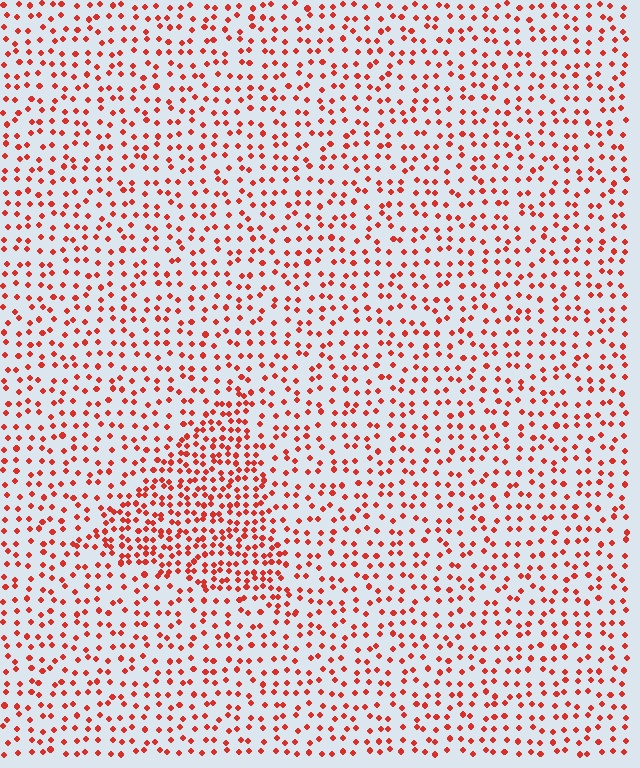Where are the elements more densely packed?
The elements are more densely packed inside the triangle boundary.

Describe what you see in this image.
The image contains small red elements arranged at two different densities. A triangle-shaped region is visible where the elements are more densely packed than the surrounding area.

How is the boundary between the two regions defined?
The boundary is defined by a change in element density (approximately 2.0x ratio). All elements are the same color, size, and shape.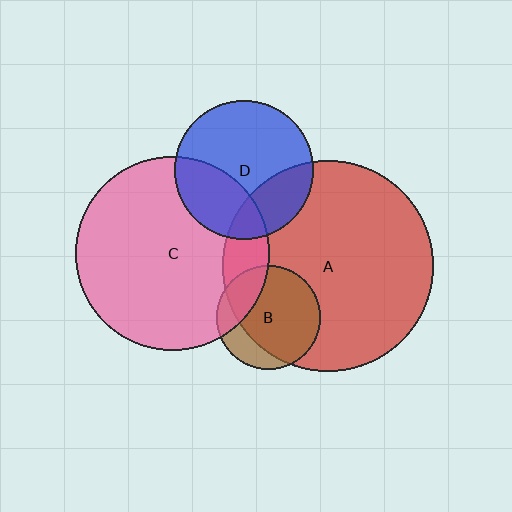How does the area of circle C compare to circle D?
Approximately 1.9 times.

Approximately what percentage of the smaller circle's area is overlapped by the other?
Approximately 25%.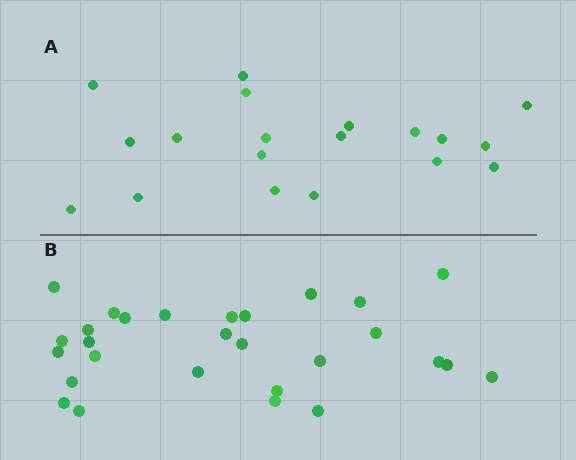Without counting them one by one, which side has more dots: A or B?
Region B (the bottom region) has more dots.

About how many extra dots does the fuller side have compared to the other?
Region B has roughly 8 or so more dots than region A.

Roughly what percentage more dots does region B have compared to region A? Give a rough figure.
About 45% more.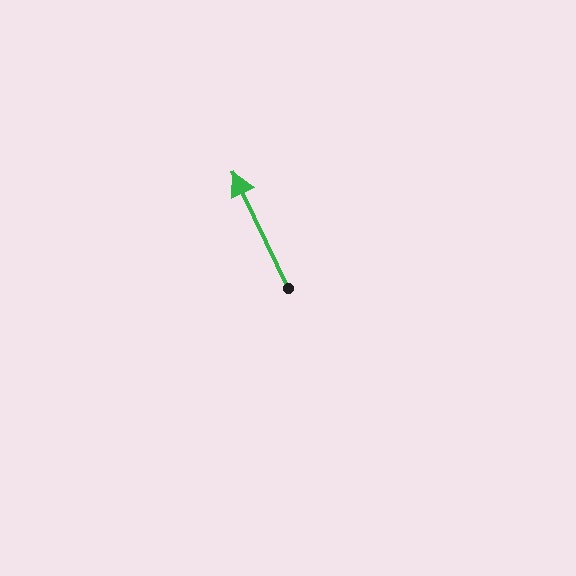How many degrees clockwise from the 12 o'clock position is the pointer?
Approximately 335 degrees.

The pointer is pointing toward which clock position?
Roughly 11 o'clock.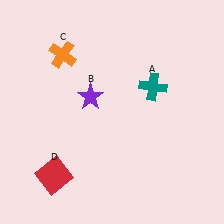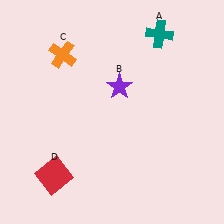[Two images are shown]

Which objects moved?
The objects that moved are: the teal cross (A), the purple star (B).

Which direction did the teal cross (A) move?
The teal cross (A) moved up.